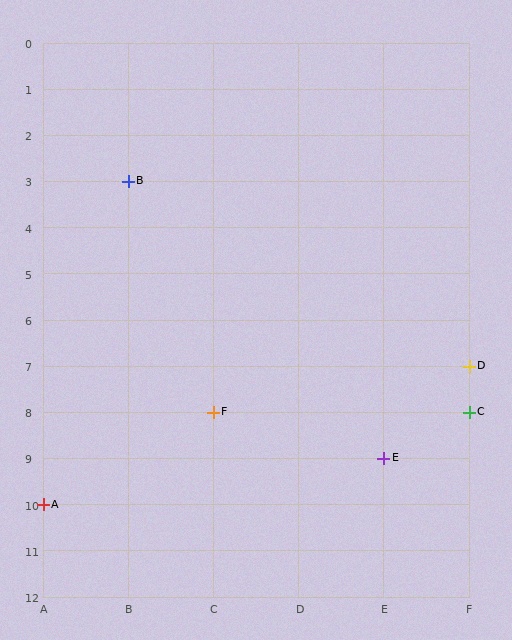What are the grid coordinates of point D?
Point D is at grid coordinates (F, 7).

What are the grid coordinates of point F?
Point F is at grid coordinates (C, 8).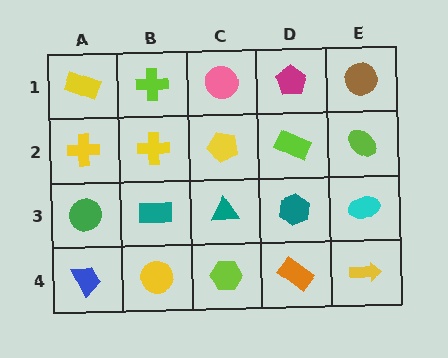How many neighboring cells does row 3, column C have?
4.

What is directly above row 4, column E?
A cyan ellipse.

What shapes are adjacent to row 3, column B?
A yellow cross (row 2, column B), a yellow circle (row 4, column B), a green circle (row 3, column A), a teal triangle (row 3, column C).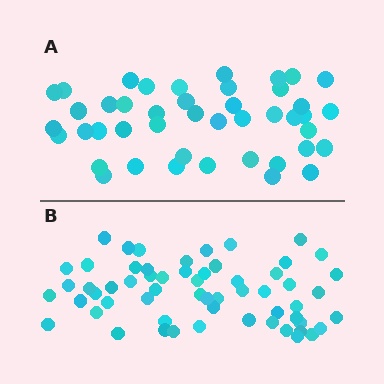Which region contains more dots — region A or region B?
Region B (the bottom region) has more dots.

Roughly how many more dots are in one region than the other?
Region B has approximately 15 more dots than region A.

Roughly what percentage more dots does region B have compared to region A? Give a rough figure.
About 35% more.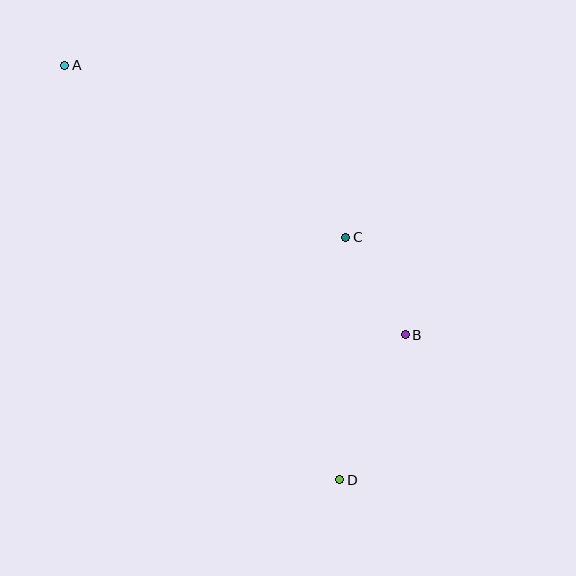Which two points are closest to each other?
Points B and C are closest to each other.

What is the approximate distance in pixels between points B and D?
The distance between B and D is approximately 159 pixels.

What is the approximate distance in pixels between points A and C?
The distance between A and C is approximately 329 pixels.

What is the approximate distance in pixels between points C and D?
The distance between C and D is approximately 242 pixels.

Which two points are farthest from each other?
Points A and D are farthest from each other.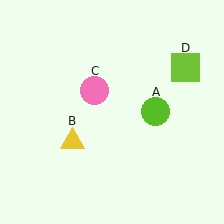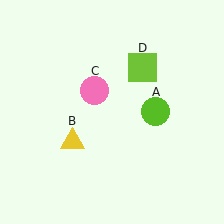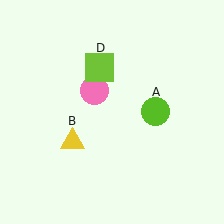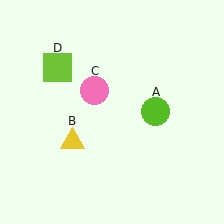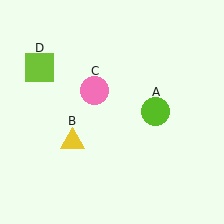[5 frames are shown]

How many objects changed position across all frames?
1 object changed position: lime square (object D).